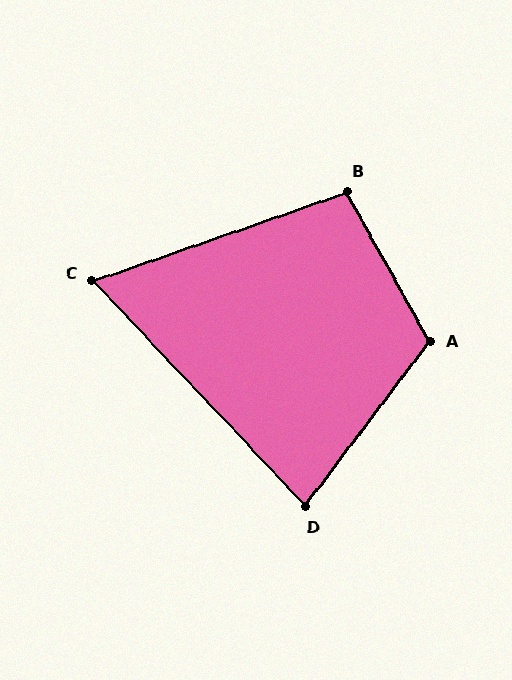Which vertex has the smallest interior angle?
C, at approximately 66 degrees.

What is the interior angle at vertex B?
Approximately 100 degrees (obtuse).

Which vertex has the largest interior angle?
A, at approximately 114 degrees.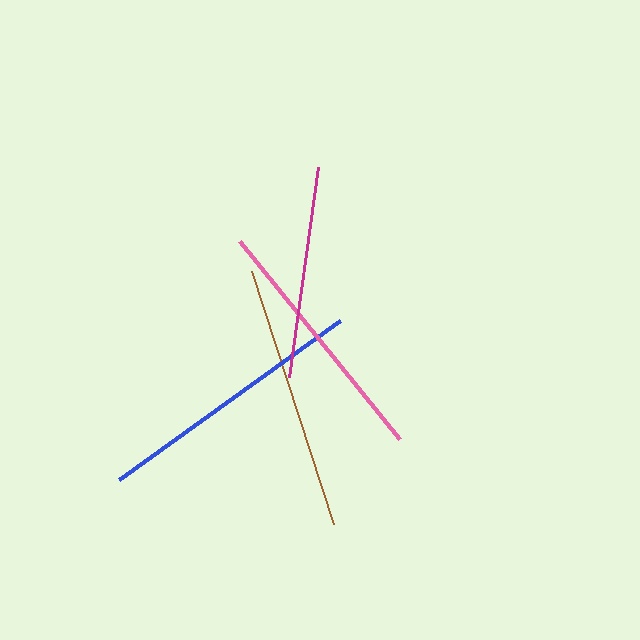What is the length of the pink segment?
The pink segment is approximately 254 pixels long.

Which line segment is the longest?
The blue line is the longest at approximately 273 pixels.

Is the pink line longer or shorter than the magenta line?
The pink line is longer than the magenta line.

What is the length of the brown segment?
The brown segment is approximately 266 pixels long.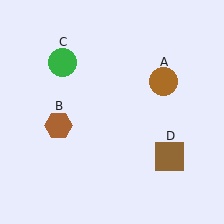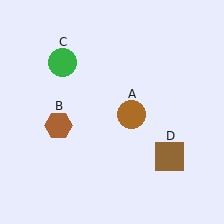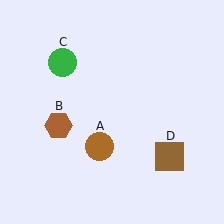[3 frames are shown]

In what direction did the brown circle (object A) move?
The brown circle (object A) moved down and to the left.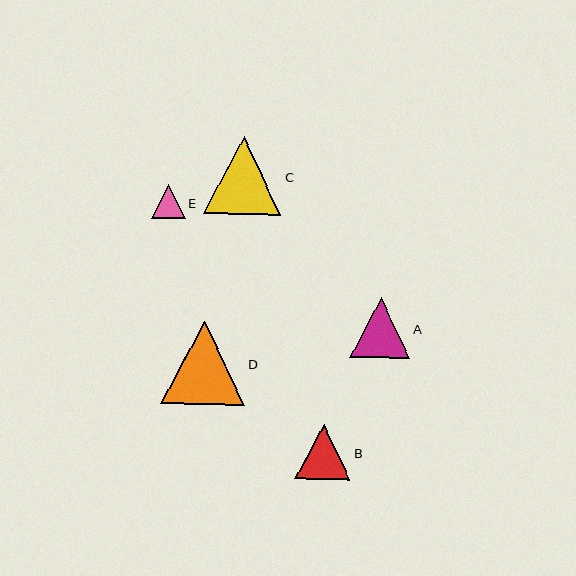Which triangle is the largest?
Triangle D is the largest with a size of approximately 83 pixels.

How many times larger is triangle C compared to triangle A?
Triangle C is approximately 1.3 times the size of triangle A.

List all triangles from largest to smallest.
From largest to smallest: D, C, A, B, E.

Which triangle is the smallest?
Triangle E is the smallest with a size of approximately 34 pixels.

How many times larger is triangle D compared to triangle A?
Triangle D is approximately 1.4 times the size of triangle A.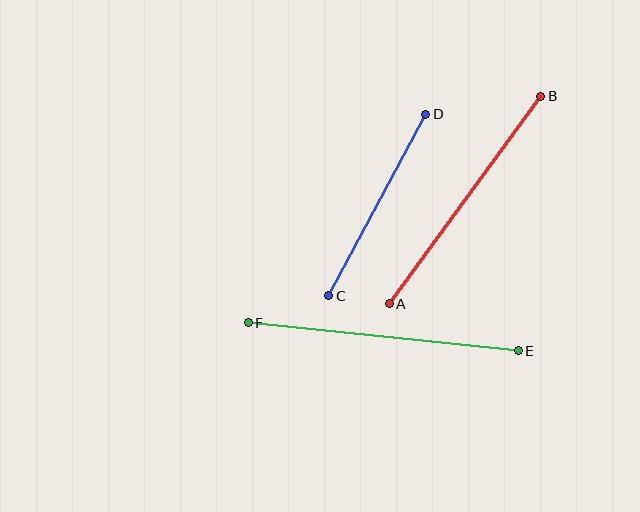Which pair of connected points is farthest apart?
Points E and F are farthest apart.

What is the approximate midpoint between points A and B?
The midpoint is at approximately (465, 200) pixels.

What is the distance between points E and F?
The distance is approximately 271 pixels.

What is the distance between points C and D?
The distance is approximately 206 pixels.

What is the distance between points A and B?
The distance is approximately 257 pixels.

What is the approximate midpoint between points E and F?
The midpoint is at approximately (383, 337) pixels.